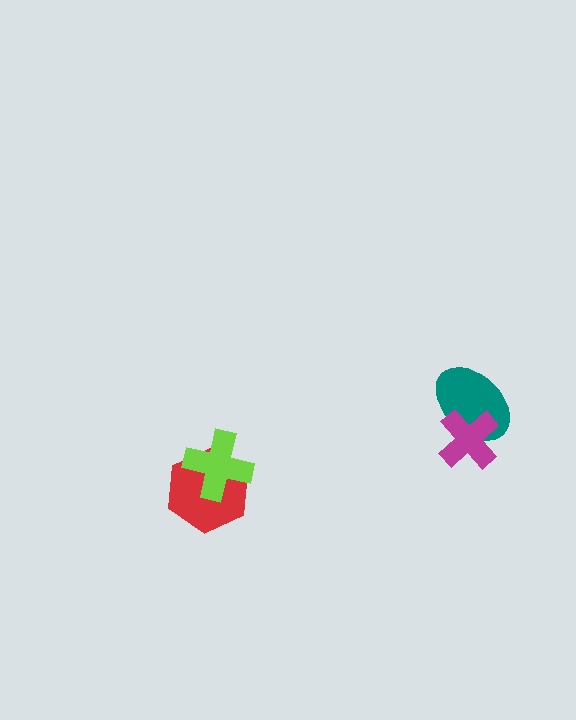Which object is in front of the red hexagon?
The lime cross is in front of the red hexagon.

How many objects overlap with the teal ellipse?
1 object overlaps with the teal ellipse.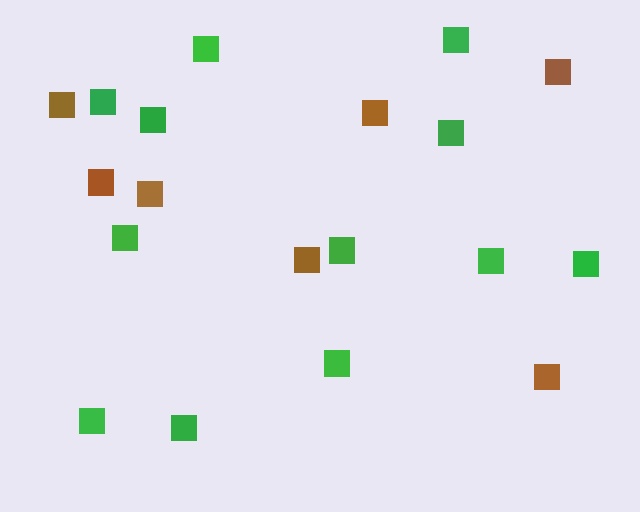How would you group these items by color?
There are 2 groups: one group of brown squares (7) and one group of green squares (12).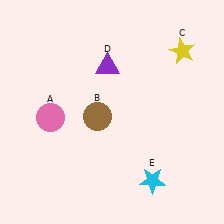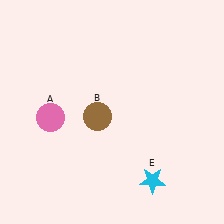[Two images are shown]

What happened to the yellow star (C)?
The yellow star (C) was removed in Image 2. It was in the top-right area of Image 1.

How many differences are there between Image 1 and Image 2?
There are 2 differences between the two images.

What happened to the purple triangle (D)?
The purple triangle (D) was removed in Image 2. It was in the top-left area of Image 1.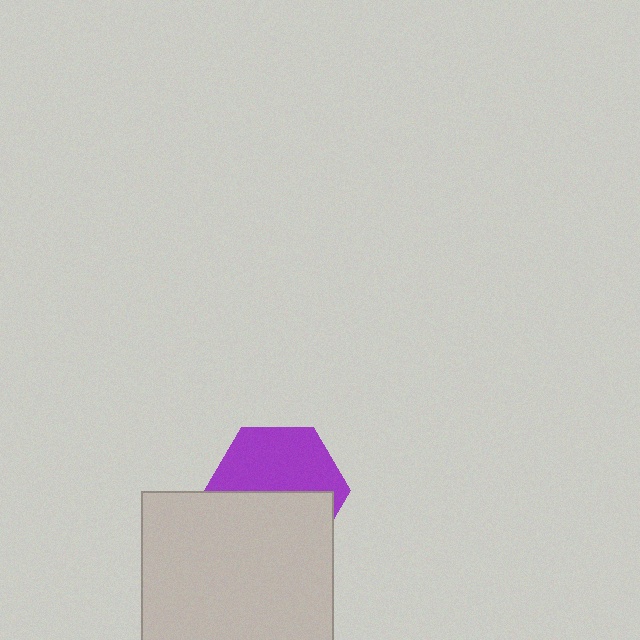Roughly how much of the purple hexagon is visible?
About half of it is visible (roughly 53%).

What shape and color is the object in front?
The object in front is a light gray square.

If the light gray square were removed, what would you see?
You would see the complete purple hexagon.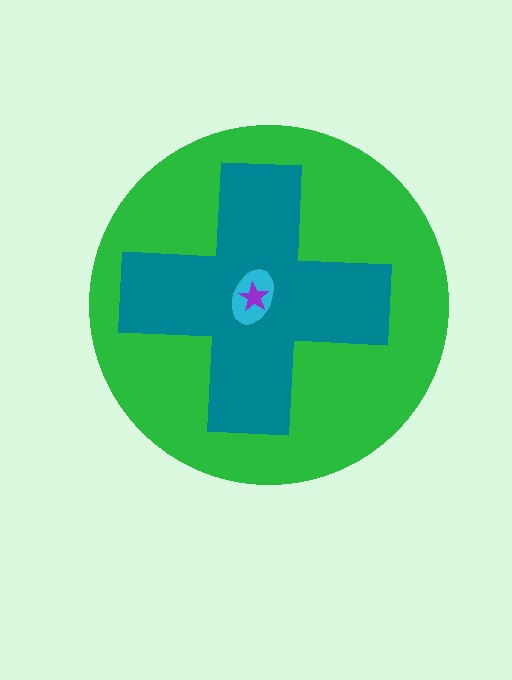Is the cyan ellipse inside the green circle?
Yes.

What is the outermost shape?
The green circle.